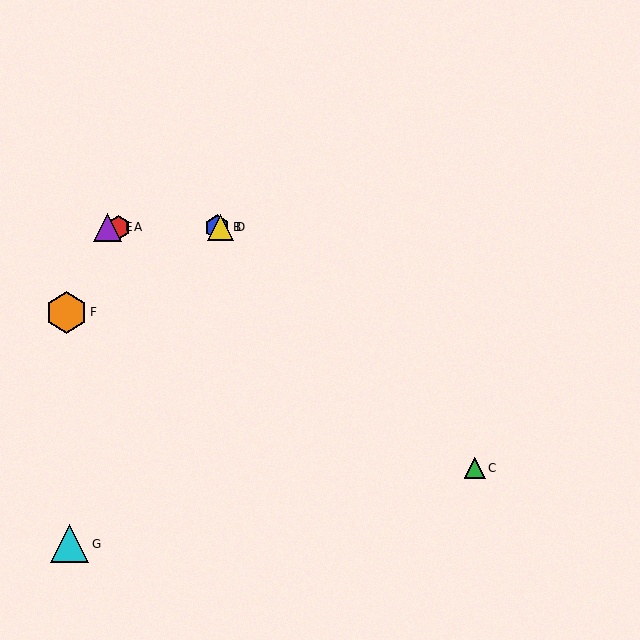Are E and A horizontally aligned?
Yes, both are at y≈227.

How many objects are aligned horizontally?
4 objects (A, B, D, E) are aligned horizontally.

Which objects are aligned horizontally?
Objects A, B, D, E are aligned horizontally.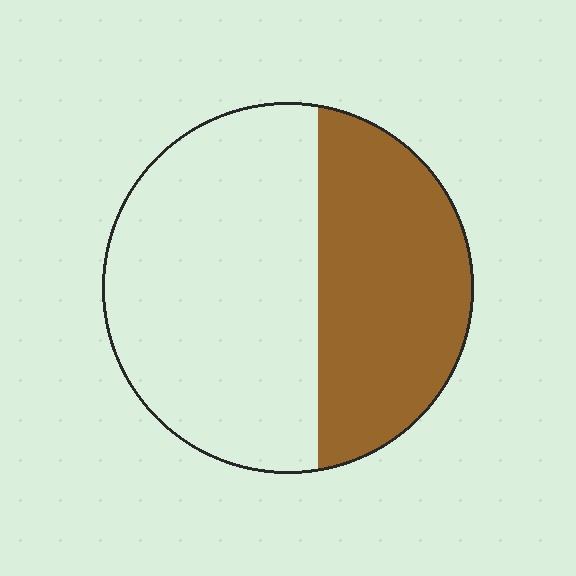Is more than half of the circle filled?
No.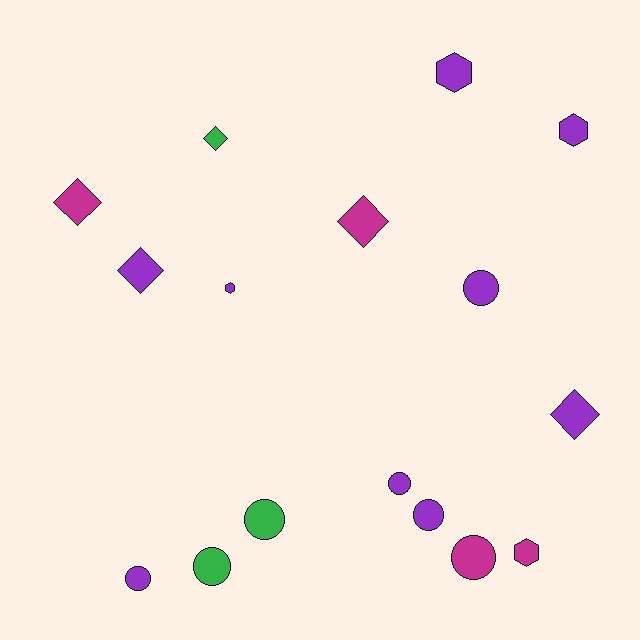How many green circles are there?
There are 2 green circles.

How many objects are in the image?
There are 16 objects.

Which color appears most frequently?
Purple, with 9 objects.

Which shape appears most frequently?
Circle, with 7 objects.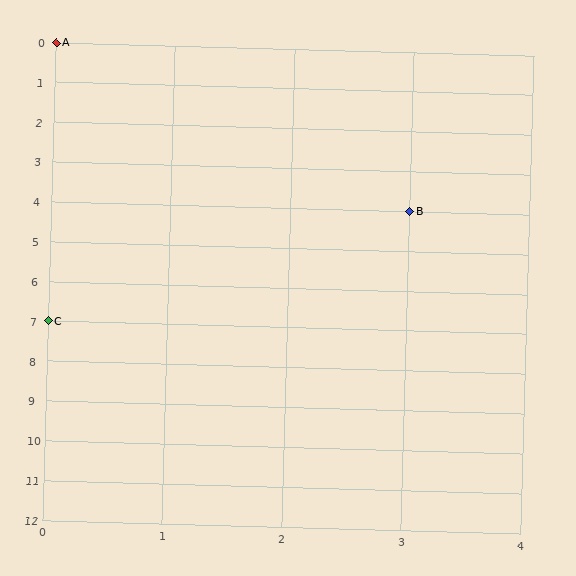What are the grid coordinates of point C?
Point C is at grid coordinates (0, 7).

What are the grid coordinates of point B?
Point B is at grid coordinates (3, 4).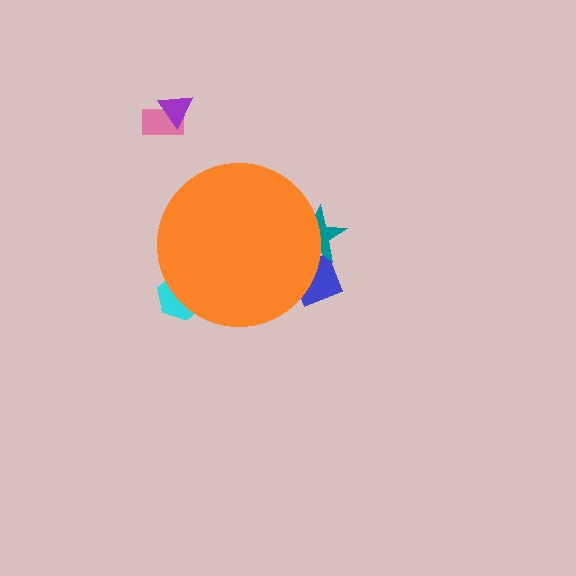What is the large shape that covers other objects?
An orange circle.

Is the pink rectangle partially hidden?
No, the pink rectangle is fully visible.